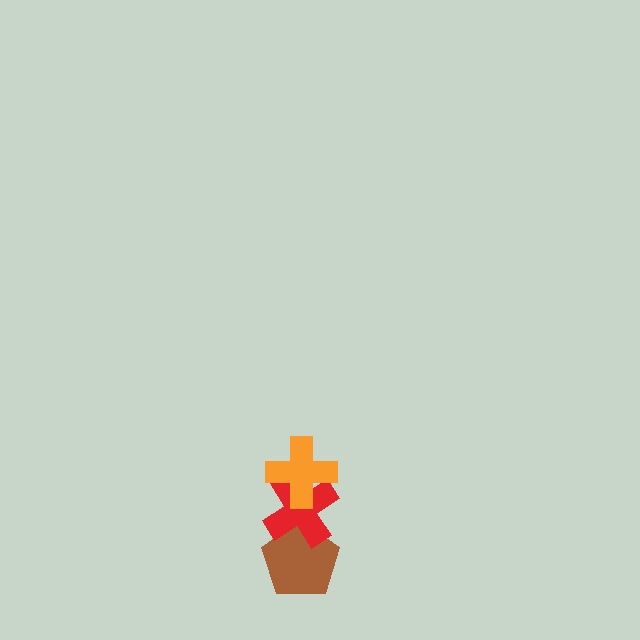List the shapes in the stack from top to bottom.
From top to bottom: the orange cross, the red cross, the brown pentagon.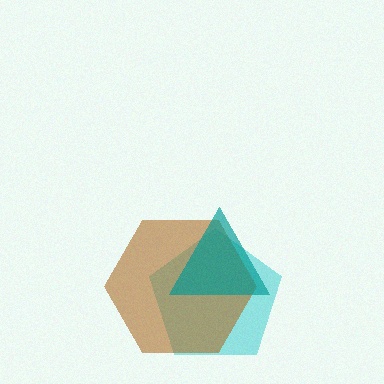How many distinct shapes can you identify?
There are 3 distinct shapes: a cyan pentagon, a brown hexagon, a teal triangle.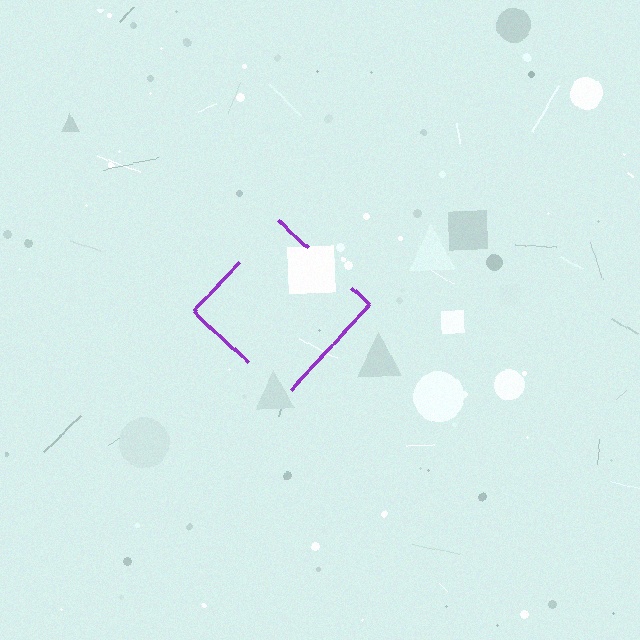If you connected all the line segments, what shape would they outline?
They would outline a diamond.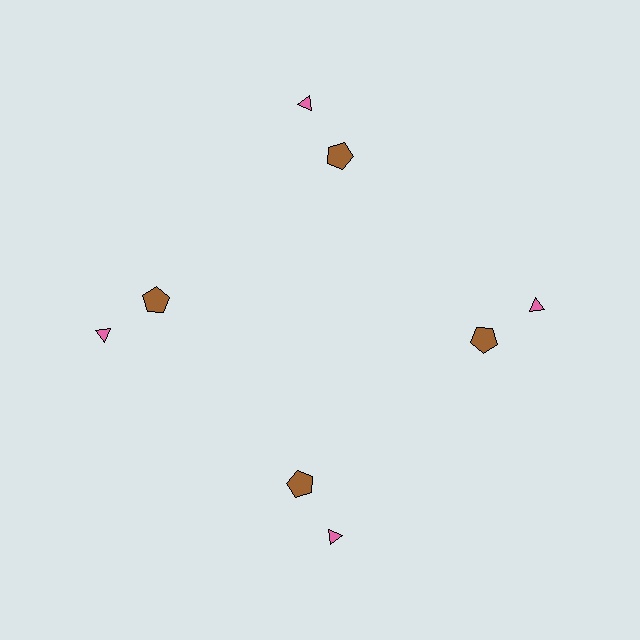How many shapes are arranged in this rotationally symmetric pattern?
There are 8 shapes, arranged in 4 groups of 2.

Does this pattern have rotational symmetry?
Yes, this pattern has 4-fold rotational symmetry. It looks the same after rotating 90 degrees around the center.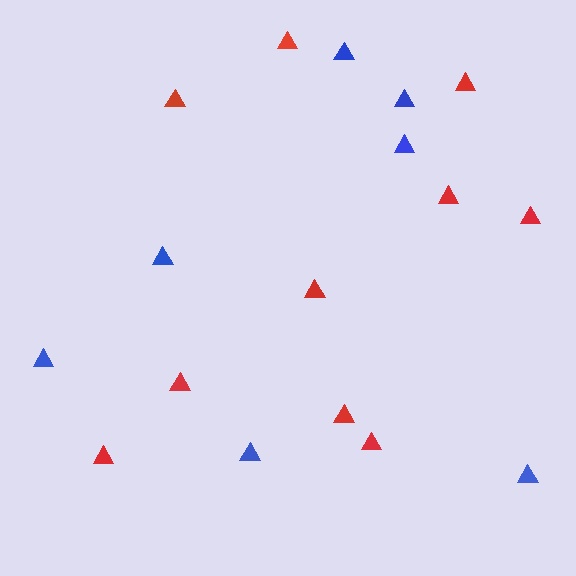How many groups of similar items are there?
There are 2 groups: one group of red triangles (10) and one group of blue triangles (7).